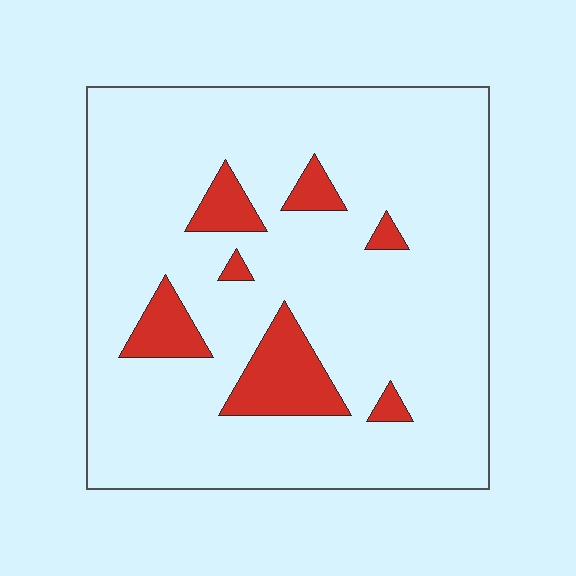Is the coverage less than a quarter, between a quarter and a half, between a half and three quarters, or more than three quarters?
Less than a quarter.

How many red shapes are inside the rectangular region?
7.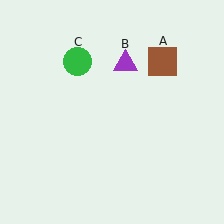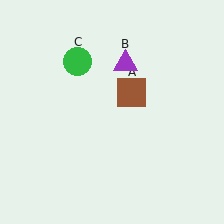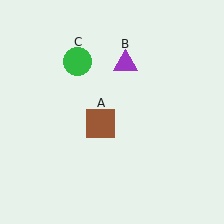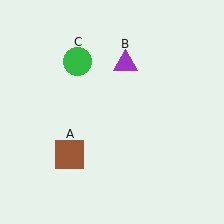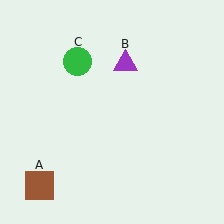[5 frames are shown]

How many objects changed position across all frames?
1 object changed position: brown square (object A).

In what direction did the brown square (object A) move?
The brown square (object A) moved down and to the left.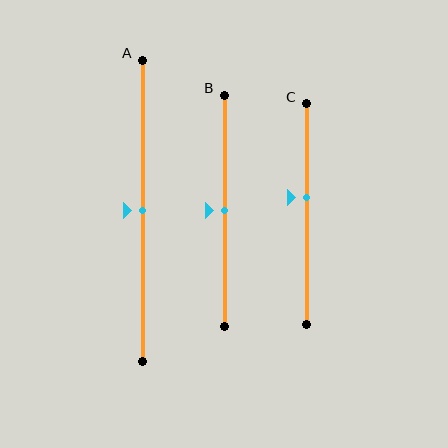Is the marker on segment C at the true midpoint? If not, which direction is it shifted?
No, the marker on segment C is shifted upward by about 8% of the segment length.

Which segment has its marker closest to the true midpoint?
Segment A has its marker closest to the true midpoint.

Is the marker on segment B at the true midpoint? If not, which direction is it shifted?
Yes, the marker on segment B is at the true midpoint.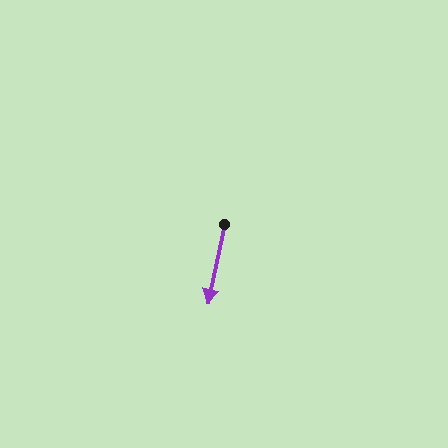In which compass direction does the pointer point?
South.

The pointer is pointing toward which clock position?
Roughly 6 o'clock.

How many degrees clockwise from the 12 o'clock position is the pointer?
Approximately 192 degrees.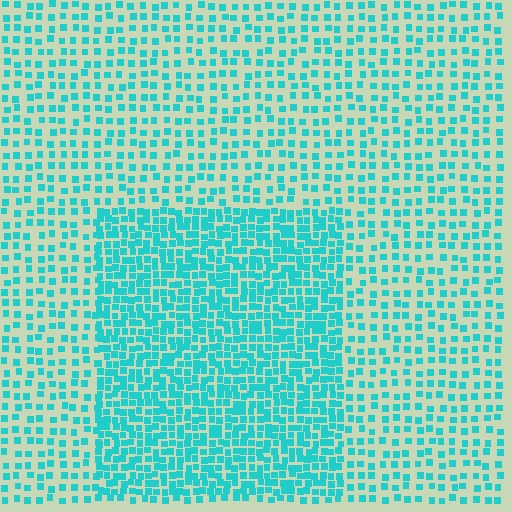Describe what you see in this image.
The image contains small cyan elements arranged at two different densities. A rectangle-shaped region is visible where the elements are more densely packed than the surrounding area.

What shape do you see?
I see a rectangle.